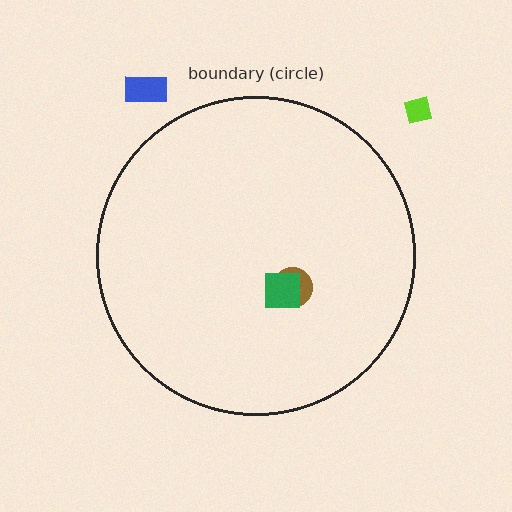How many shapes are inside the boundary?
2 inside, 2 outside.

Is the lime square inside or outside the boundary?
Outside.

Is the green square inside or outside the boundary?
Inside.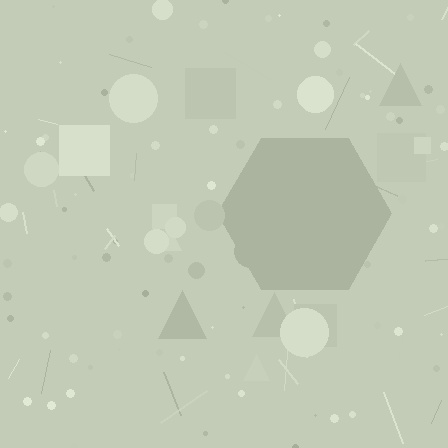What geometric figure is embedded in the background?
A hexagon is embedded in the background.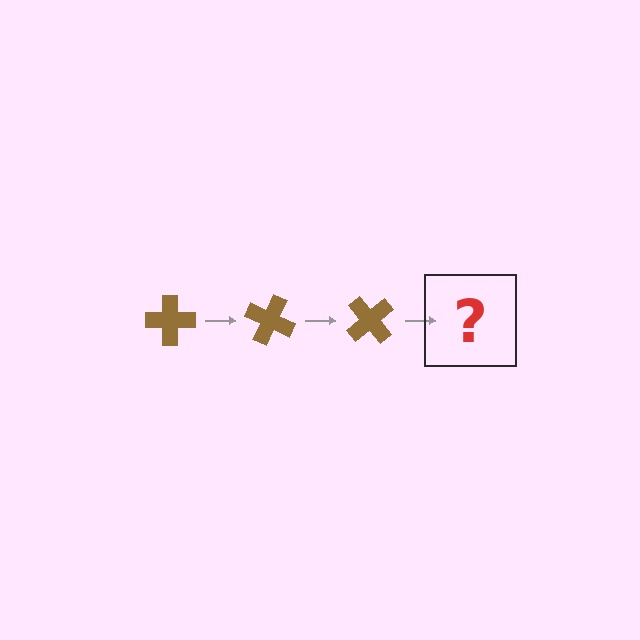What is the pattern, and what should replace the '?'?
The pattern is that the cross rotates 25 degrees each step. The '?' should be a brown cross rotated 75 degrees.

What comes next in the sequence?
The next element should be a brown cross rotated 75 degrees.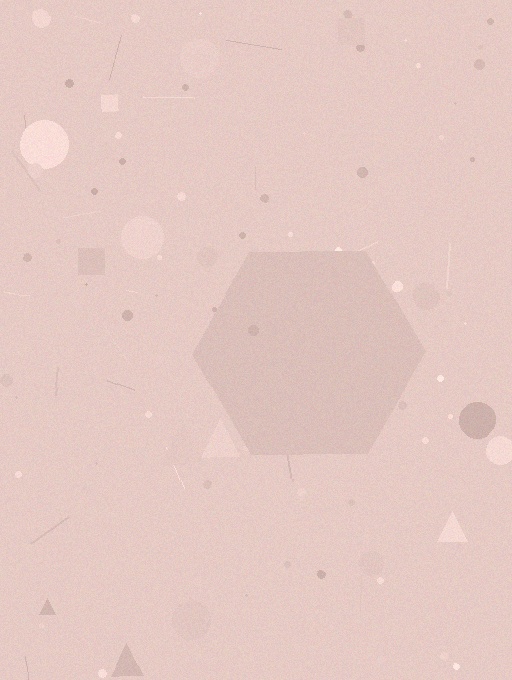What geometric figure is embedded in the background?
A hexagon is embedded in the background.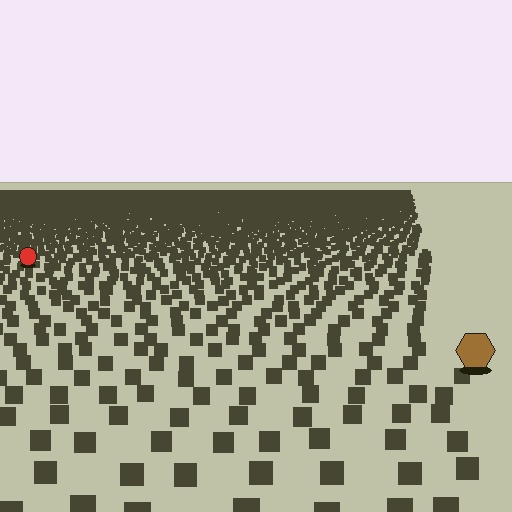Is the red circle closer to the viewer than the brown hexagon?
No. The brown hexagon is closer — you can tell from the texture gradient: the ground texture is coarser near it.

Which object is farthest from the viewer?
The red circle is farthest from the viewer. It appears smaller and the ground texture around it is denser.